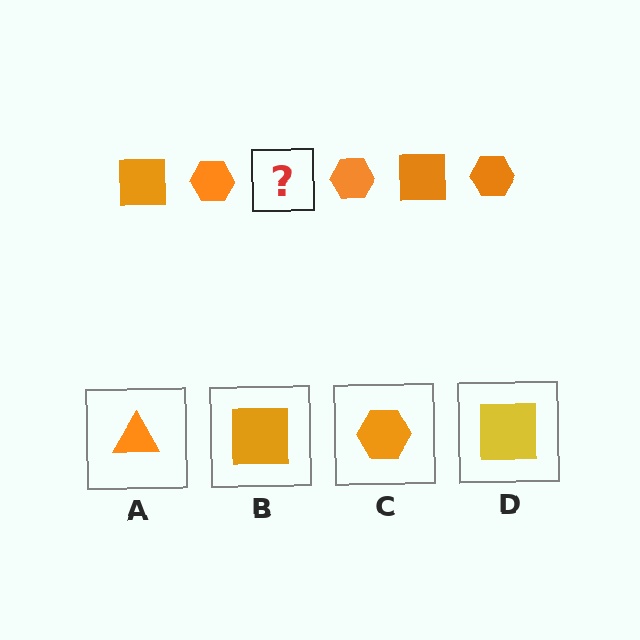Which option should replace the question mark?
Option B.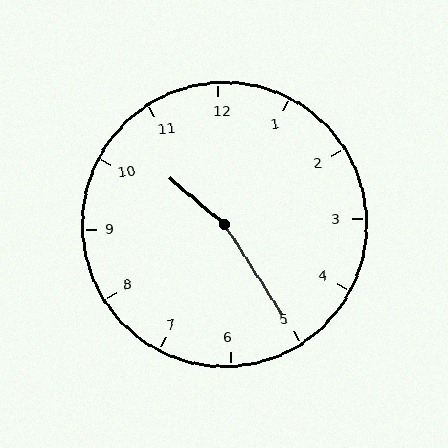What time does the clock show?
10:25.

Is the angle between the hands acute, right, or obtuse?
It is obtuse.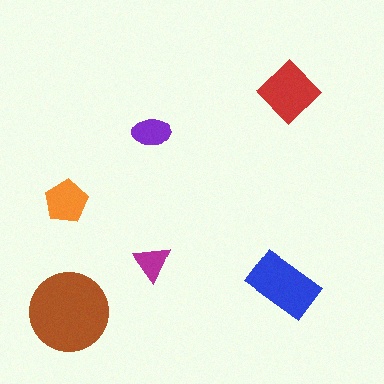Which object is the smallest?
The magenta triangle.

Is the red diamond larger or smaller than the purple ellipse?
Larger.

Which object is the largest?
The brown circle.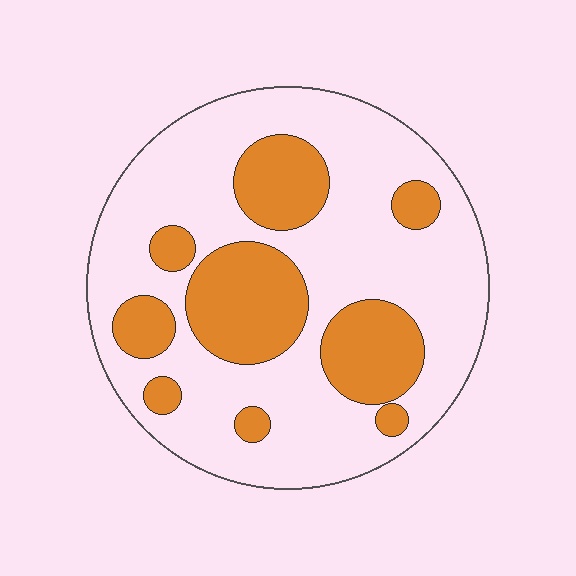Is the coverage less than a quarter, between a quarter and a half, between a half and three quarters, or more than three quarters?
Between a quarter and a half.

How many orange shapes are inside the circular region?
9.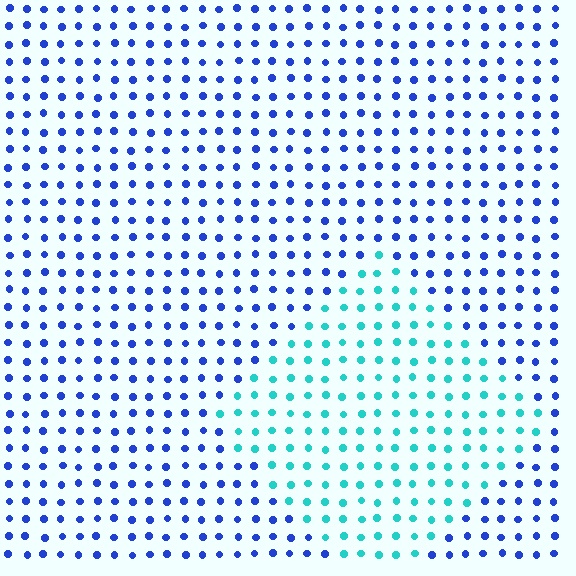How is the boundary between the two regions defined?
The boundary is defined purely by a slight shift in hue (about 53 degrees). Spacing, size, and orientation are identical on both sides.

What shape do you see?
I see a diamond.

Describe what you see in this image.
The image is filled with small blue elements in a uniform arrangement. A diamond-shaped region is visible where the elements are tinted to a slightly different hue, forming a subtle color boundary.